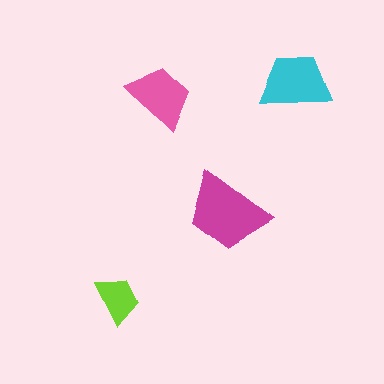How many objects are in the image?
There are 4 objects in the image.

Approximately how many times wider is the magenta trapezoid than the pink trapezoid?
About 1.5 times wider.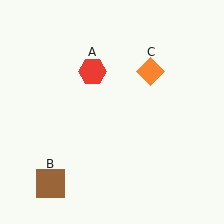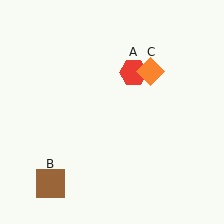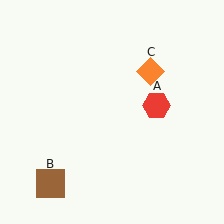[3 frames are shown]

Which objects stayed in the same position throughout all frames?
Brown square (object B) and orange diamond (object C) remained stationary.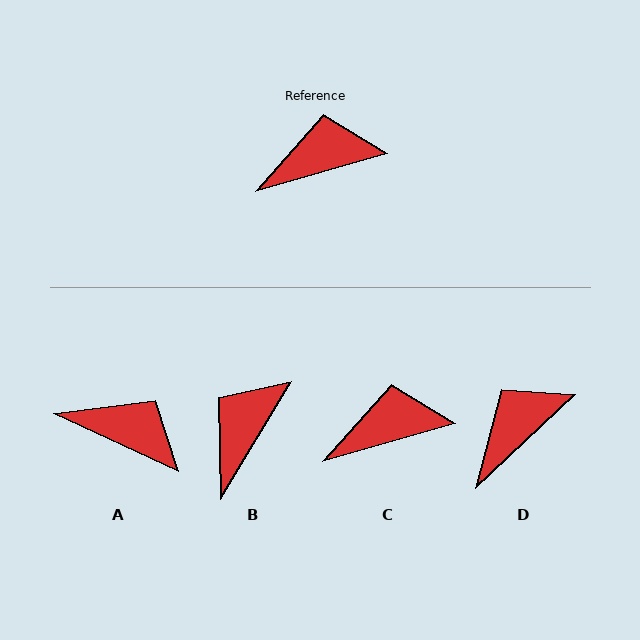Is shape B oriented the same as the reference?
No, it is off by about 43 degrees.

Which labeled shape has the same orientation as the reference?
C.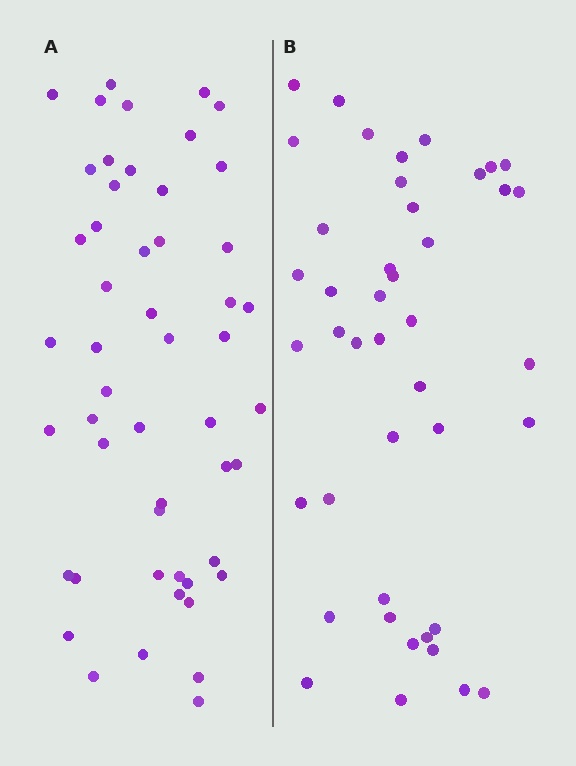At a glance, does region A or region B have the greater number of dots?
Region A (the left region) has more dots.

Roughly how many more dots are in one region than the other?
Region A has roughly 8 or so more dots than region B.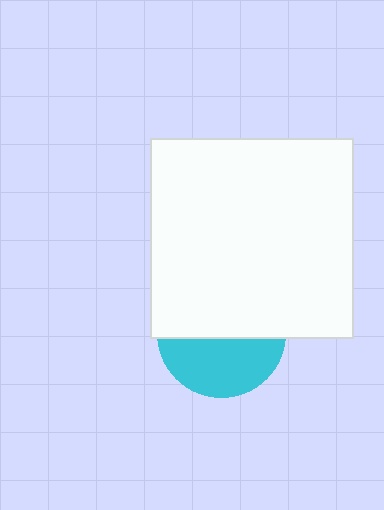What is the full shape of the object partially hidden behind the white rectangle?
The partially hidden object is a cyan circle.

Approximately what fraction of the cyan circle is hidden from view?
Roughly 56% of the cyan circle is hidden behind the white rectangle.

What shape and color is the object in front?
The object in front is a white rectangle.